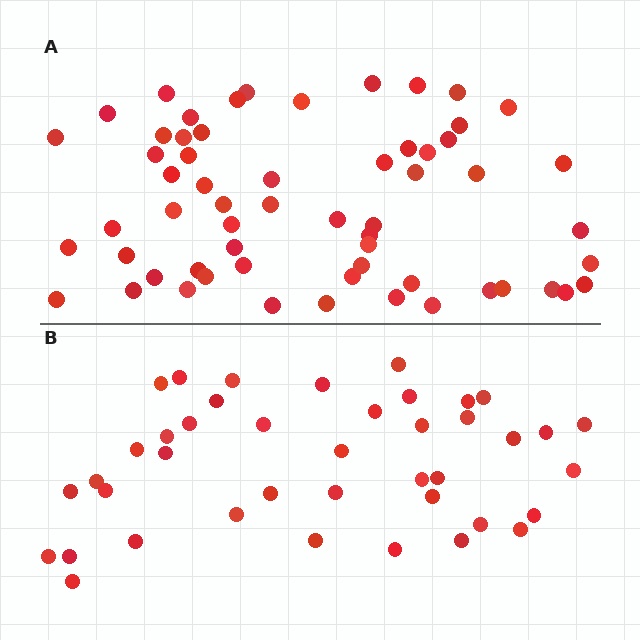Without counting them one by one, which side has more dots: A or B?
Region A (the top region) has more dots.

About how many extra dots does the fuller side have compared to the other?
Region A has approximately 20 more dots than region B.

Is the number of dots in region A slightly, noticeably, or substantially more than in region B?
Region A has substantially more. The ratio is roughly 1.5 to 1.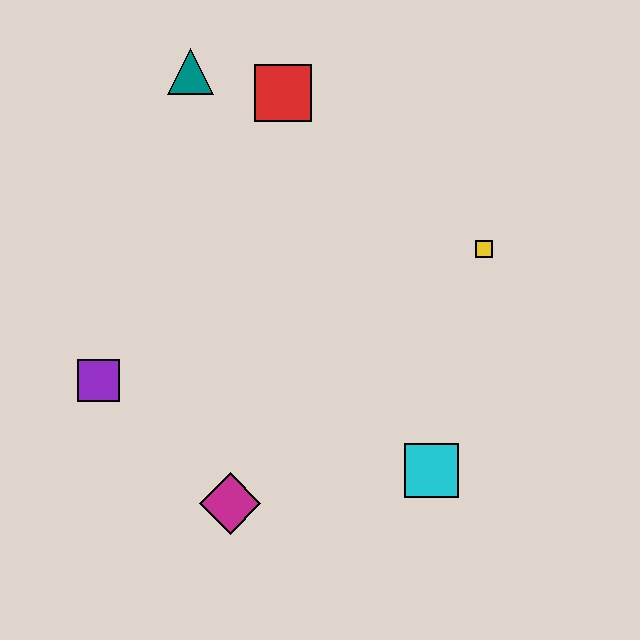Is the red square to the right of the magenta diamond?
Yes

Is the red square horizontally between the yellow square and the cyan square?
No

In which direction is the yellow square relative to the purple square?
The yellow square is to the right of the purple square.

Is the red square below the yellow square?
No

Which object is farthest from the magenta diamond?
The teal triangle is farthest from the magenta diamond.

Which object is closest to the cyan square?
The magenta diamond is closest to the cyan square.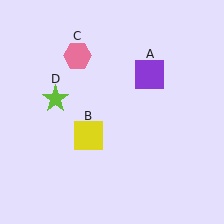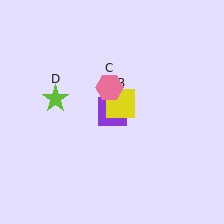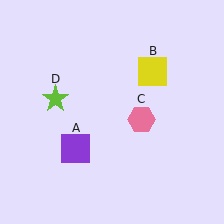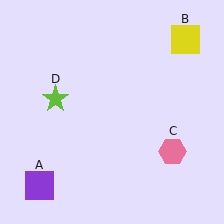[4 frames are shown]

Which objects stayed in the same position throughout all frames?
Lime star (object D) remained stationary.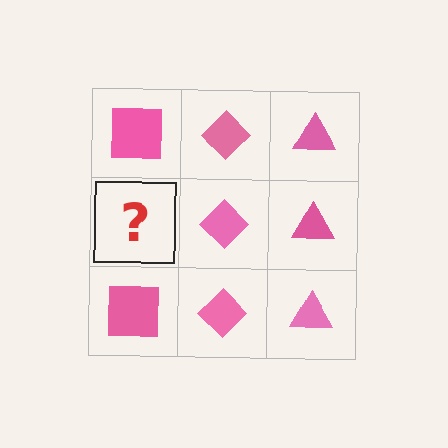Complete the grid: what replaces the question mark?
The question mark should be replaced with a pink square.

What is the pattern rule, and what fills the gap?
The rule is that each column has a consistent shape. The gap should be filled with a pink square.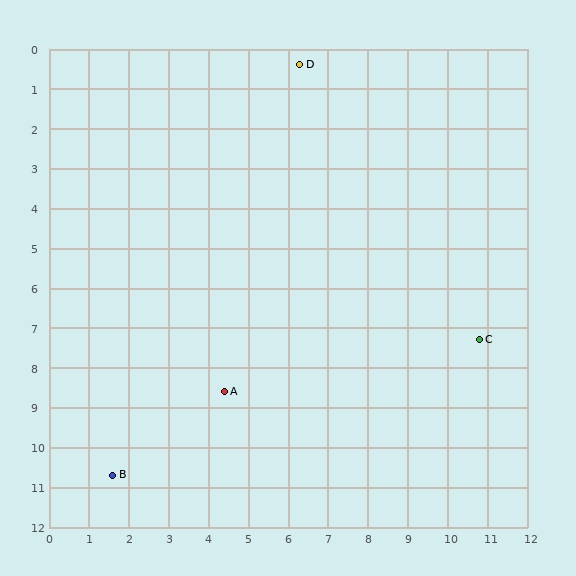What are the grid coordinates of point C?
Point C is at approximately (10.8, 7.3).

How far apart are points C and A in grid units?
Points C and A are about 6.5 grid units apart.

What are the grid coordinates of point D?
Point D is at approximately (6.3, 0.4).